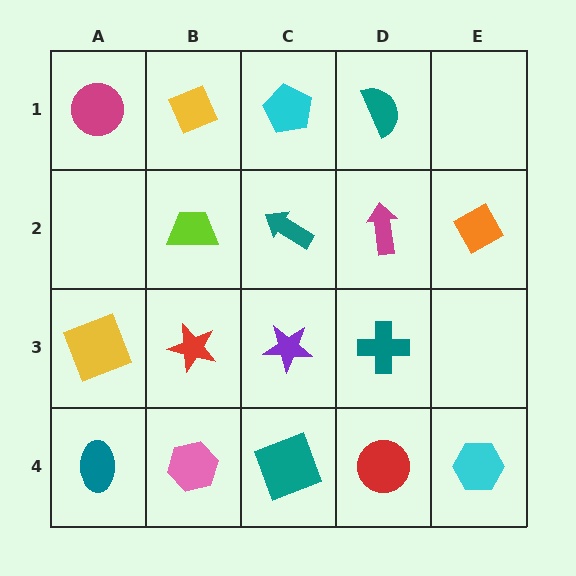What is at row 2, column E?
An orange diamond.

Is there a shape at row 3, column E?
No, that cell is empty.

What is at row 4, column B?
A pink hexagon.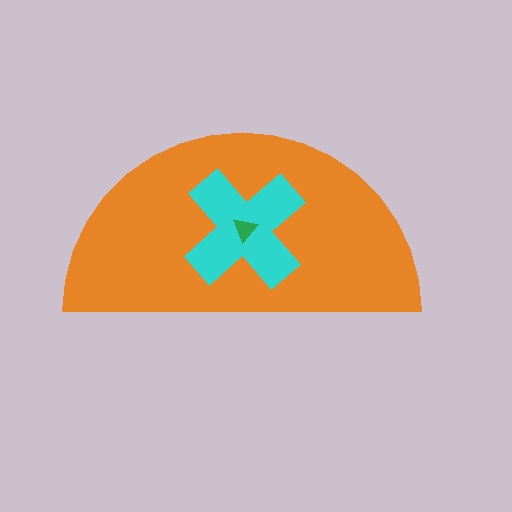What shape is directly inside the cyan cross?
The green triangle.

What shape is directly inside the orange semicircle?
The cyan cross.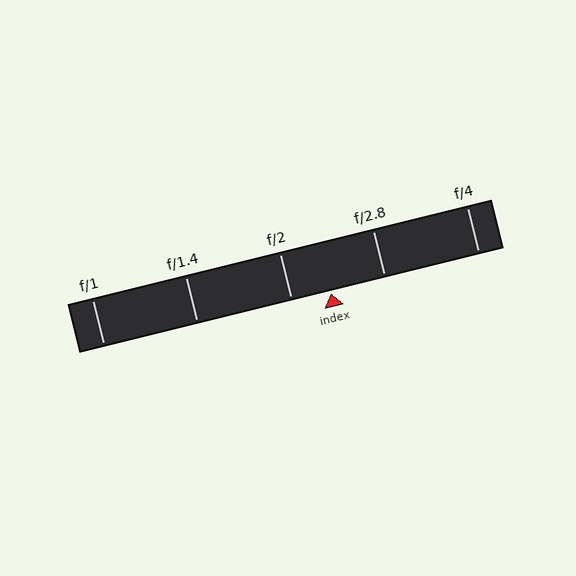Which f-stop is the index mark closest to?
The index mark is closest to f/2.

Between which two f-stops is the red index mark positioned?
The index mark is between f/2 and f/2.8.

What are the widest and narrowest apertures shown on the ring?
The widest aperture shown is f/1 and the narrowest is f/4.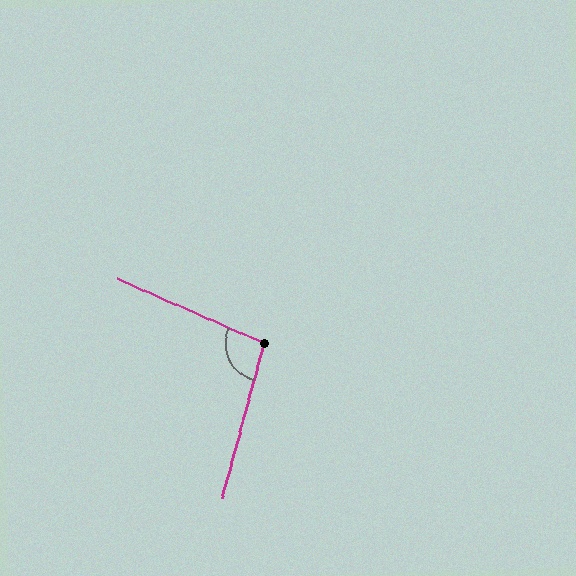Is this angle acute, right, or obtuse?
It is obtuse.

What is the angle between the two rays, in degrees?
Approximately 98 degrees.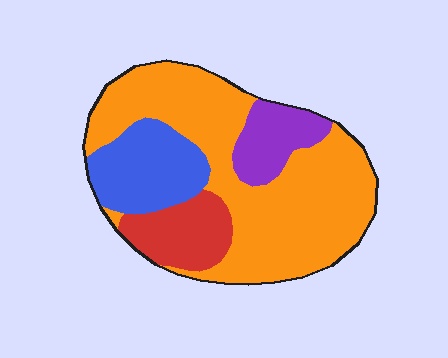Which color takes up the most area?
Orange, at roughly 60%.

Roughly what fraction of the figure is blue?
Blue covers around 20% of the figure.